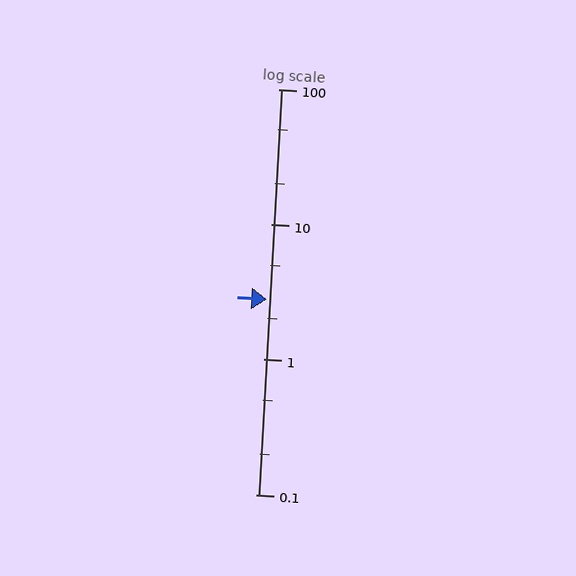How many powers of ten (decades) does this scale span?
The scale spans 3 decades, from 0.1 to 100.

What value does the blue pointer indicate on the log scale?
The pointer indicates approximately 2.8.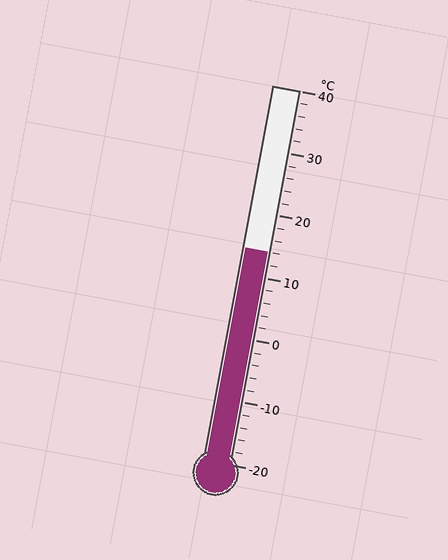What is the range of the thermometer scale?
The thermometer scale ranges from -20°C to 40°C.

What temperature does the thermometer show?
The thermometer shows approximately 14°C.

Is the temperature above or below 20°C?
The temperature is below 20°C.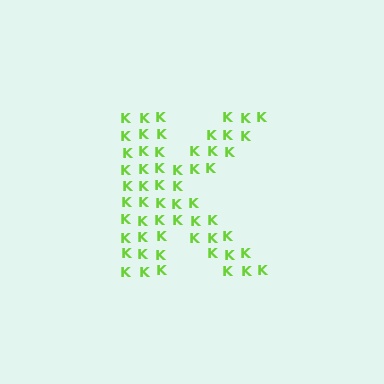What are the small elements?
The small elements are letter K's.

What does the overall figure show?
The overall figure shows the letter K.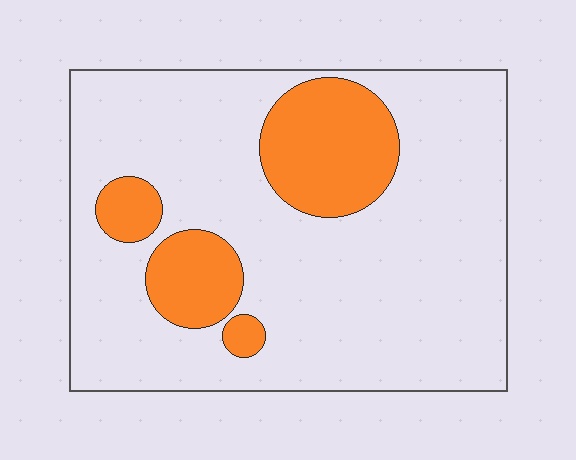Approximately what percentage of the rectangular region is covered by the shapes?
Approximately 20%.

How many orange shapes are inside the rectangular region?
4.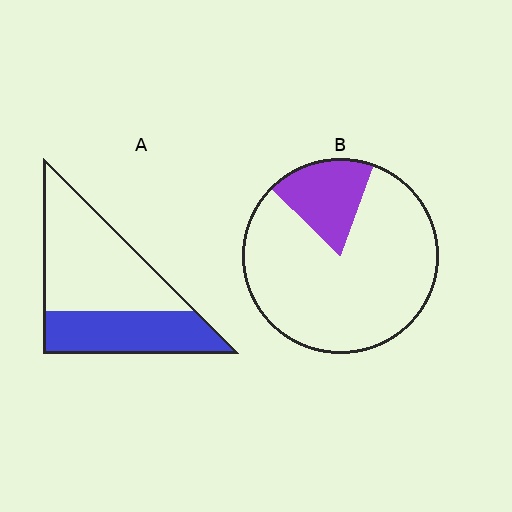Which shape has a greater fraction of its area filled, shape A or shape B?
Shape A.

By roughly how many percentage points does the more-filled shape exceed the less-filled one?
By roughly 20 percentage points (A over B).